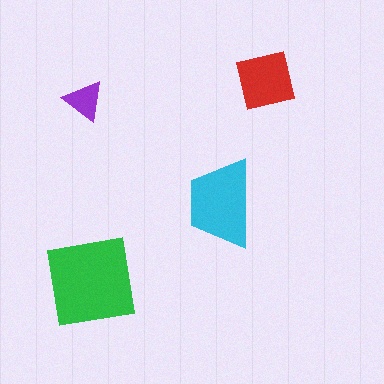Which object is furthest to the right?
The red square is rightmost.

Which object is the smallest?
The purple triangle.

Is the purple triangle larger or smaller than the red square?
Smaller.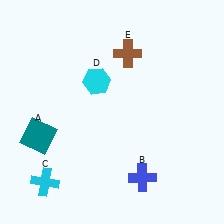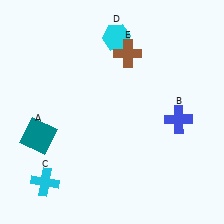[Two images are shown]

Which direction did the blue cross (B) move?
The blue cross (B) moved up.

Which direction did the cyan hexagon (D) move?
The cyan hexagon (D) moved up.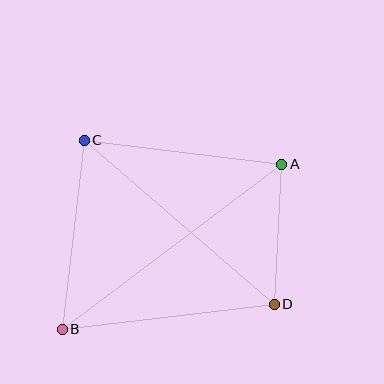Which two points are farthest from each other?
Points A and B are farthest from each other.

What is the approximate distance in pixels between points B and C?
The distance between B and C is approximately 190 pixels.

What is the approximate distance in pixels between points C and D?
The distance between C and D is approximately 251 pixels.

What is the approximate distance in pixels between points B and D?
The distance between B and D is approximately 214 pixels.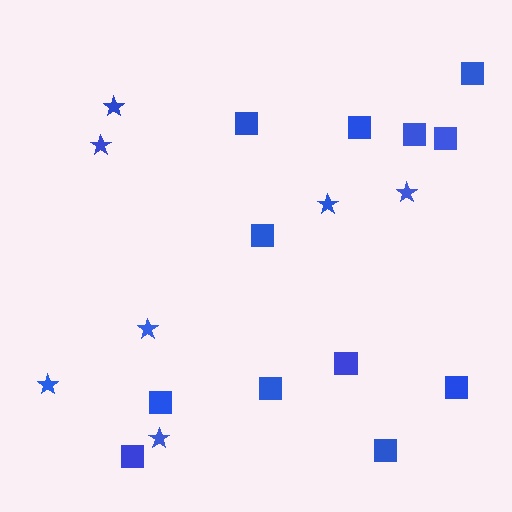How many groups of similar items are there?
There are 2 groups: one group of stars (7) and one group of squares (12).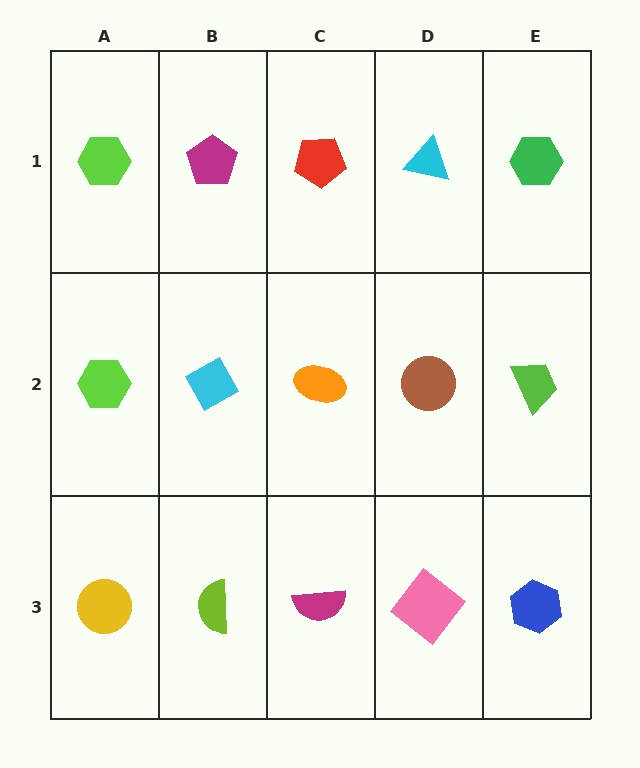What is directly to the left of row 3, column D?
A magenta semicircle.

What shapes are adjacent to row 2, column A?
A lime hexagon (row 1, column A), a yellow circle (row 3, column A), a cyan diamond (row 2, column B).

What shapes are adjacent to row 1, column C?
An orange ellipse (row 2, column C), a magenta pentagon (row 1, column B), a cyan triangle (row 1, column D).